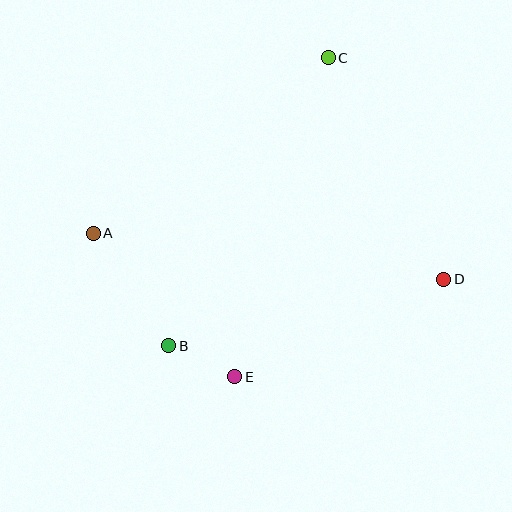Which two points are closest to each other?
Points B and E are closest to each other.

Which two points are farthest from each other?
Points A and D are farthest from each other.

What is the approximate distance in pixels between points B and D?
The distance between B and D is approximately 283 pixels.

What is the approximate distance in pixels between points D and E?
The distance between D and E is approximately 231 pixels.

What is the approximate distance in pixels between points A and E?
The distance between A and E is approximately 202 pixels.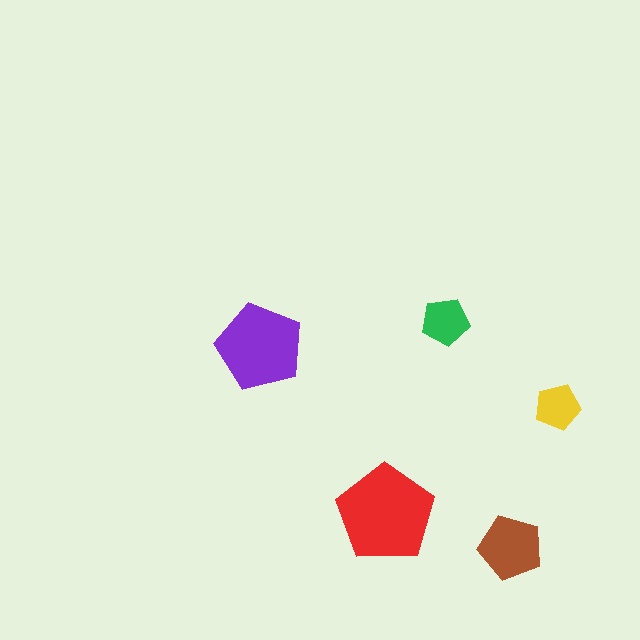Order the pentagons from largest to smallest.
the red one, the purple one, the brown one, the green one, the yellow one.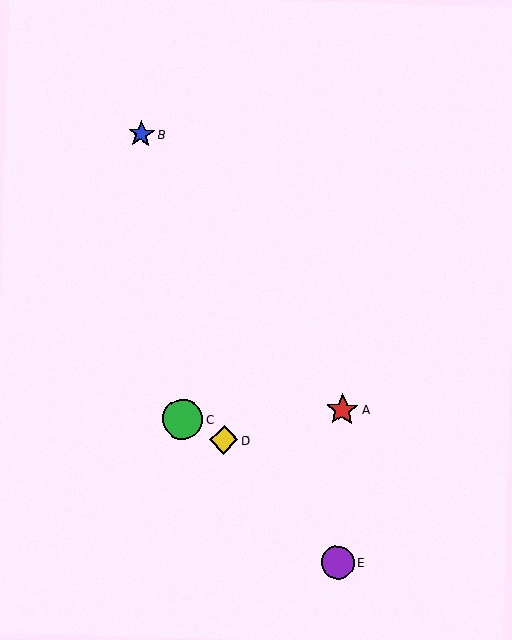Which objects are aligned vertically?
Objects A, E are aligned vertically.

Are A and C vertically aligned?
No, A is at x≈342 and C is at x≈183.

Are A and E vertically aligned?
Yes, both are at x≈342.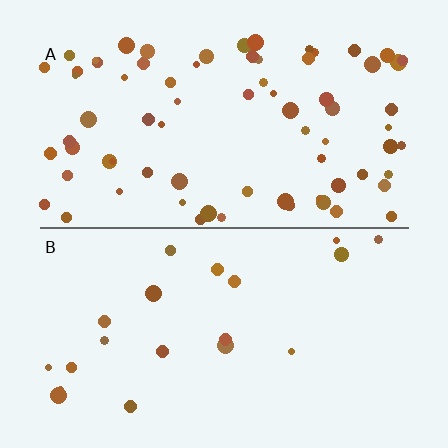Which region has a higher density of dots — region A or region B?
A (the top).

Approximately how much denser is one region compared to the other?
Approximately 3.7× — region A over region B.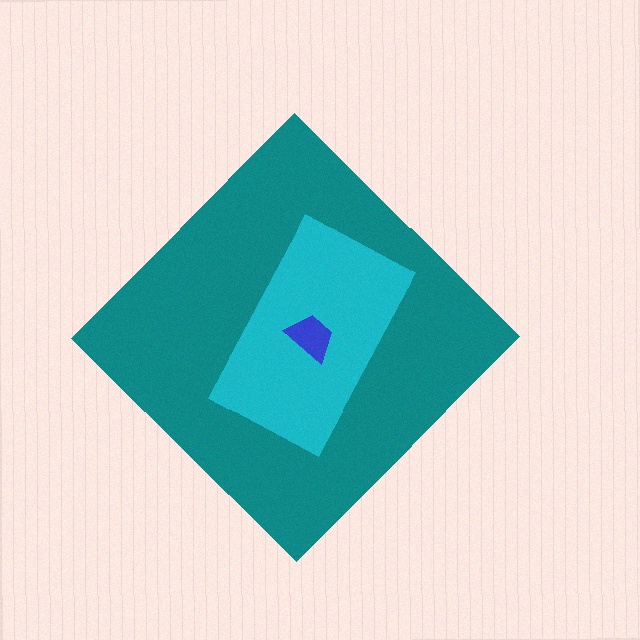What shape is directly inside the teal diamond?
The cyan rectangle.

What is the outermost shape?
The teal diamond.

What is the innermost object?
The blue trapezoid.